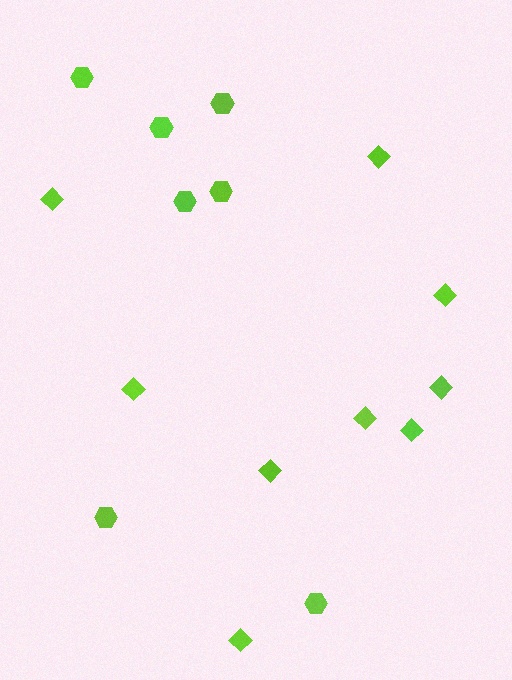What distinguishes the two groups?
There are 2 groups: one group of hexagons (7) and one group of diamonds (9).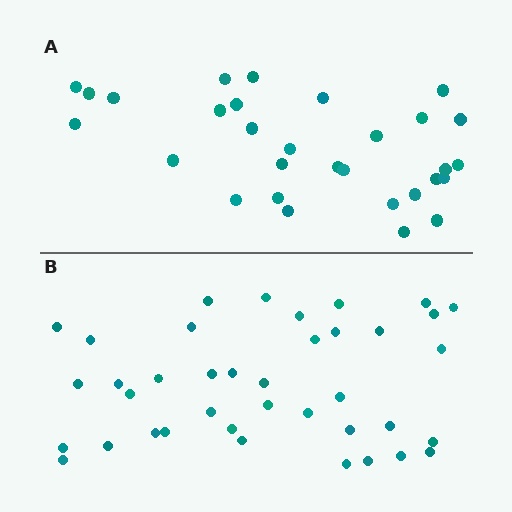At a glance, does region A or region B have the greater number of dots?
Region B (the bottom region) has more dots.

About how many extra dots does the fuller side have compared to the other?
Region B has roughly 8 or so more dots than region A.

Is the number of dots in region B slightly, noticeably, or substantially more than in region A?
Region B has noticeably more, but not dramatically so. The ratio is roughly 1.3 to 1.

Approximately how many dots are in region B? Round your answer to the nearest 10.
About 40 dots. (The exact count is 39, which rounds to 40.)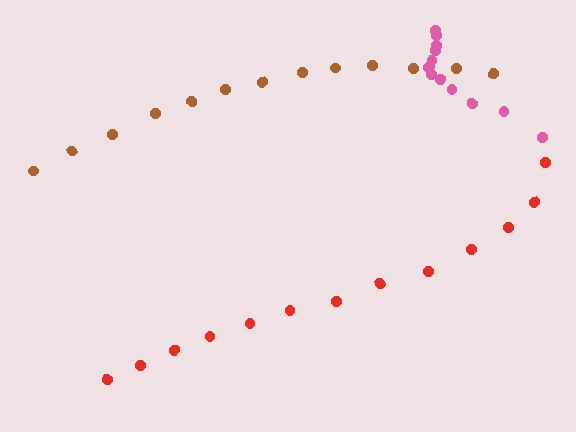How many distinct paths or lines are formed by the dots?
There are 3 distinct paths.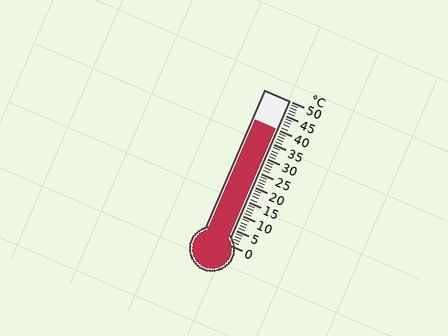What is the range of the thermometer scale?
The thermometer scale ranges from 0°C to 50°C.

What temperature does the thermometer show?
The thermometer shows approximately 40°C.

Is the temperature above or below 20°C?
The temperature is above 20°C.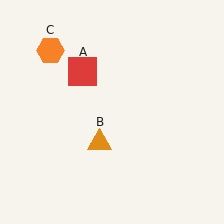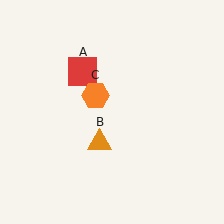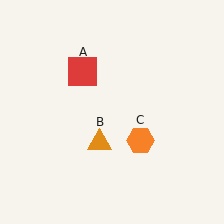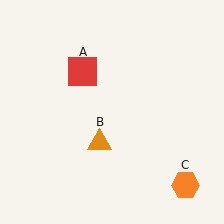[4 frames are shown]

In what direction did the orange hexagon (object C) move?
The orange hexagon (object C) moved down and to the right.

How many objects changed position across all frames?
1 object changed position: orange hexagon (object C).